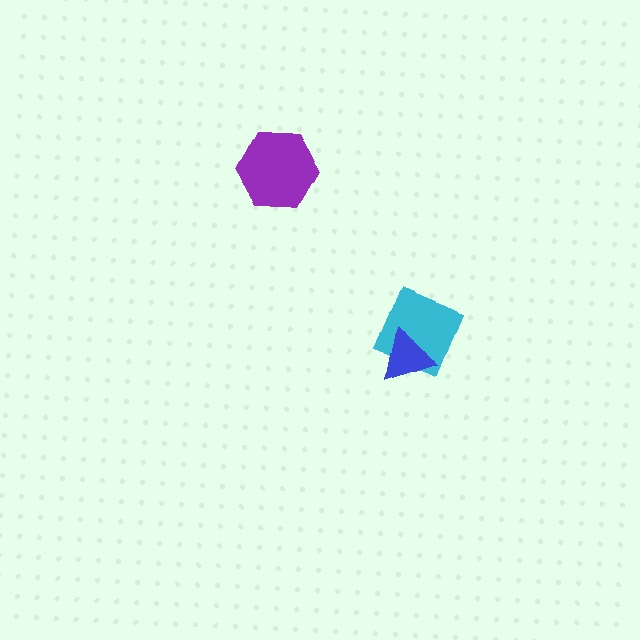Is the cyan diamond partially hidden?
Yes, it is partially covered by another shape.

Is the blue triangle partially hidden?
No, no other shape covers it.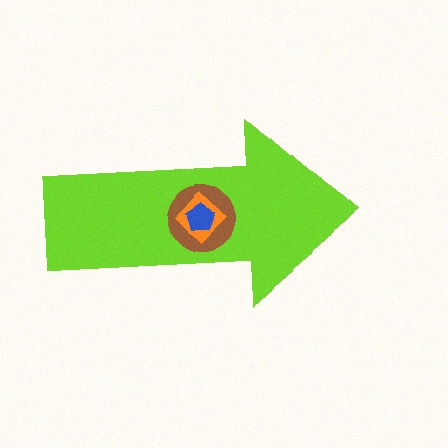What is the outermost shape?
The lime arrow.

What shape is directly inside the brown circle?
The orange diamond.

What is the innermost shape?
The blue pentagon.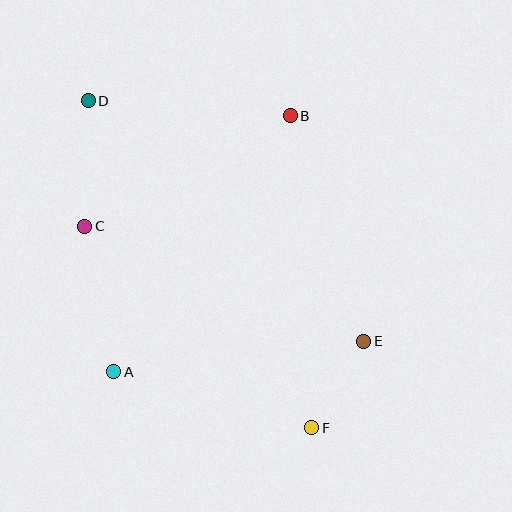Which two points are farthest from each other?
Points D and F are farthest from each other.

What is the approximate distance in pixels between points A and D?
The distance between A and D is approximately 272 pixels.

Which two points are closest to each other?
Points E and F are closest to each other.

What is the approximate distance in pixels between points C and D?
The distance between C and D is approximately 125 pixels.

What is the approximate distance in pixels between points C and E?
The distance between C and E is approximately 302 pixels.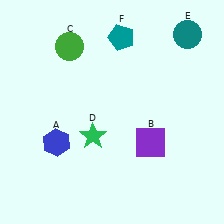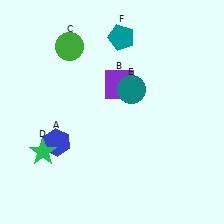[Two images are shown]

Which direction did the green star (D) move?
The green star (D) moved left.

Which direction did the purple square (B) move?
The purple square (B) moved up.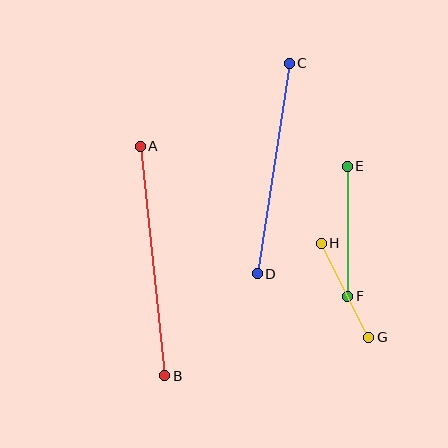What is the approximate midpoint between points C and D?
The midpoint is at approximately (273, 168) pixels.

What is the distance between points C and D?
The distance is approximately 213 pixels.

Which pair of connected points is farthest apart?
Points A and B are farthest apart.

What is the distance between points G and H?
The distance is approximately 106 pixels.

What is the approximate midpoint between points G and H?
The midpoint is at approximately (345, 290) pixels.